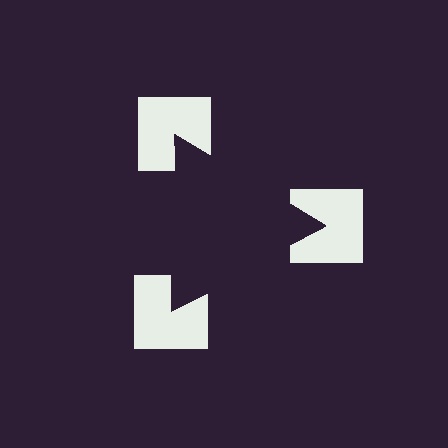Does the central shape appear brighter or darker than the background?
It typically appears slightly darker than the background, even though no actual brightness change is drawn.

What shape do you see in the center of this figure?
An illusory triangle — its edges are inferred from the aligned wedge cuts in the notched squares, not physically drawn.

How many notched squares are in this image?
There are 3 — one at each vertex of the illusory triangle.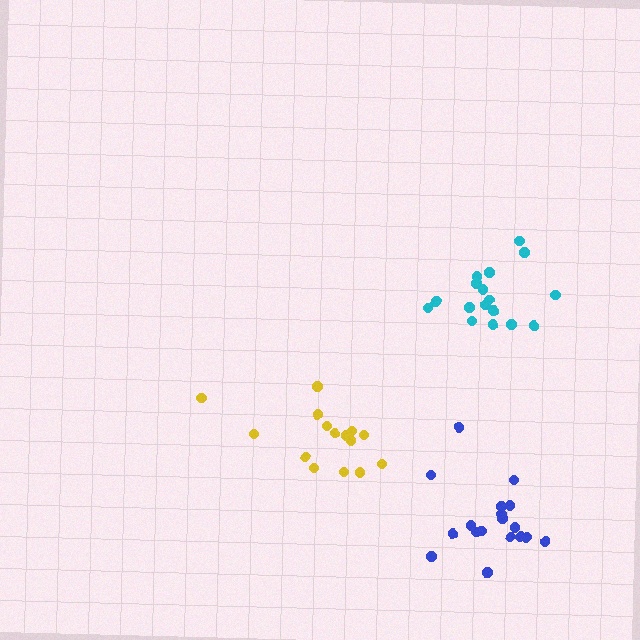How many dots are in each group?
Group 1: 18 dots, Group 2: 17 dots, Group 3: 15 dots (50 total).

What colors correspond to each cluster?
The clusters are colored: blue, cyan, yellow.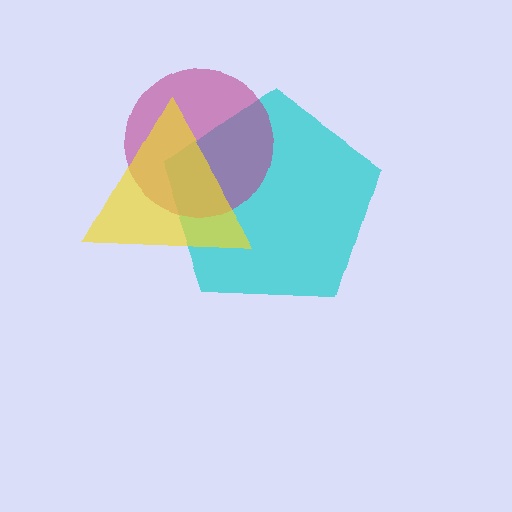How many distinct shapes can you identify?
There are 3 distinct shapes: a cyan pentagon, a magenta circle, a yellow triangle.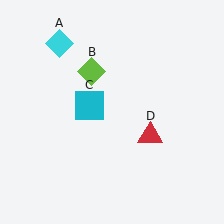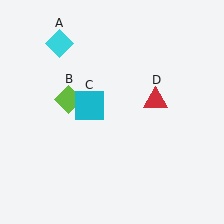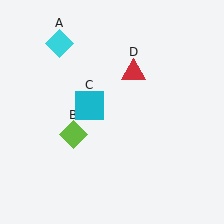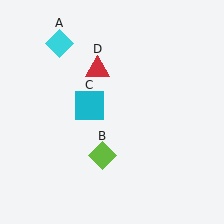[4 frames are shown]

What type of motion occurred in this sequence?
The lime diamond (object B), red triangle (object D) rotated counterclockwise around the center of the scene.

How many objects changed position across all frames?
2 objects changed position: lime diamond (object B), red triangle (object D).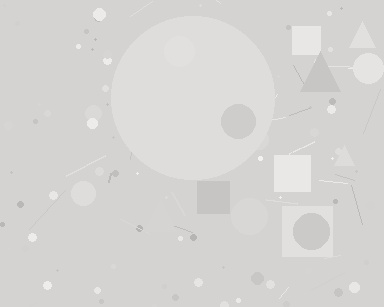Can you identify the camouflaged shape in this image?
The camouflaged shape is a circle.